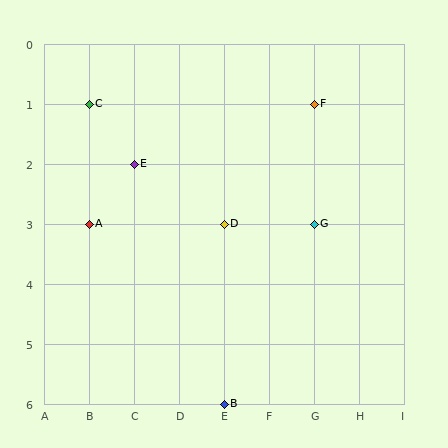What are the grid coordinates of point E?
Point E is at grid coordinates (C, 2).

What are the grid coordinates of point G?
Point G is at grid coordinates (G, 3).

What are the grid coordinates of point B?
Point B is at grid coordinates (E, 6).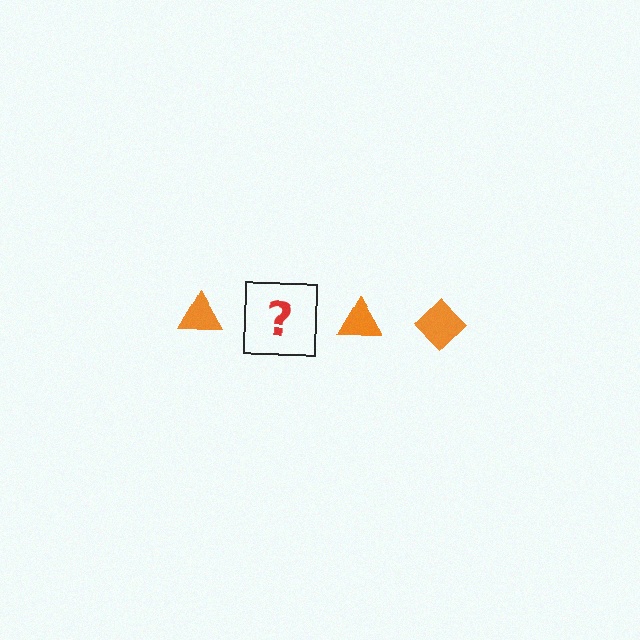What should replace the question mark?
The question mark should be replaced with an orange diamond.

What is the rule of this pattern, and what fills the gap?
The rule is that the pattern cycles through triangle, diamond shapes in orange. The gap should be filled with an orange diamond.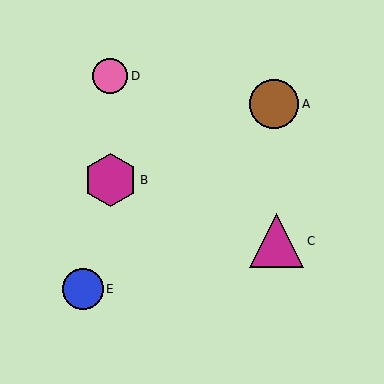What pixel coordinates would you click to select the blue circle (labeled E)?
Click at (83, 289) to select the blue circle E.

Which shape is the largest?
The magenta triangle (labeled C) is the largest.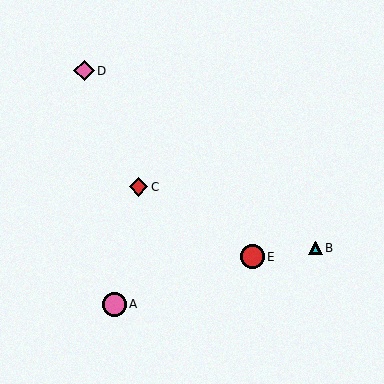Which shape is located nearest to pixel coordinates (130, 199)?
The red diamond (labeled C) at (139, 187) is nearest to that location.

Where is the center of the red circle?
The center of the red circle is at (252, 257).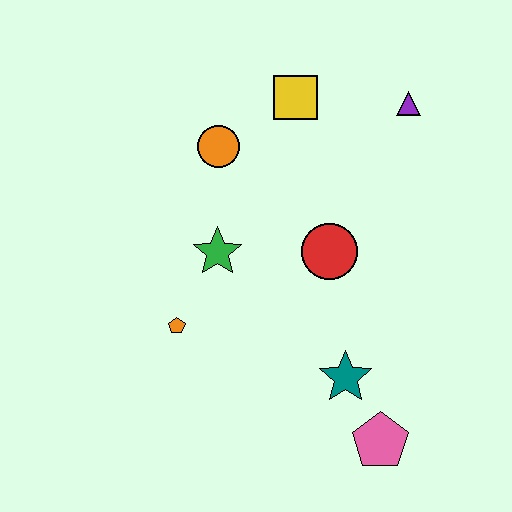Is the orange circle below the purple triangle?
Yes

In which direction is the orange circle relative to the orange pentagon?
The orange circle is above the orange pentagon.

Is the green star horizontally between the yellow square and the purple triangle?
No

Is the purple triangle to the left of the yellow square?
No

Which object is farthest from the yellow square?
The pink pentagon is farthest from the yellow square.